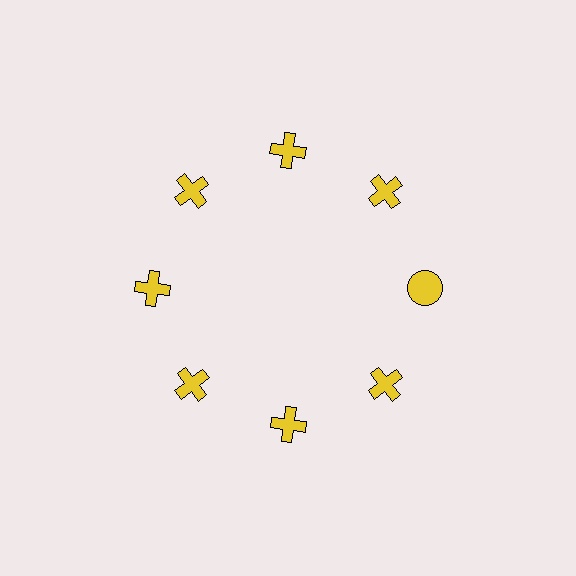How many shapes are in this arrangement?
There are 8 shapes arranged in a ring pattern.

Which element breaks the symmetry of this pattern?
The yellow circle at roughly the 3 o'clock position breaks the symmetry. All other shapes are yellow crosses.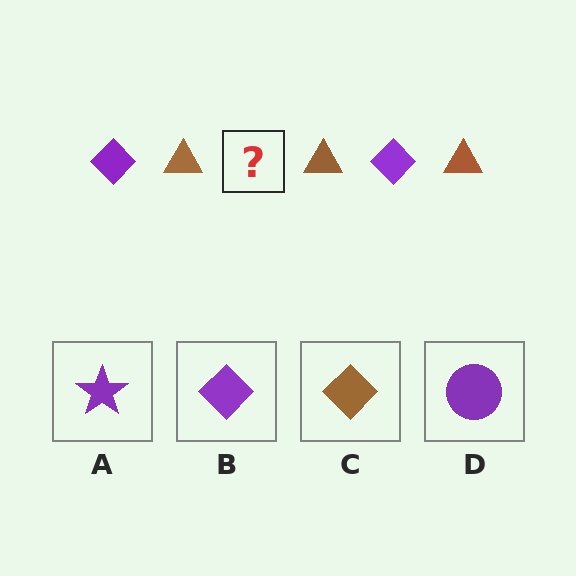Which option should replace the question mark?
Option B.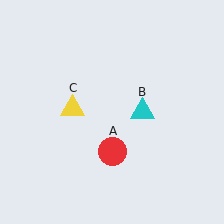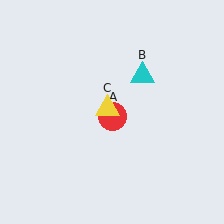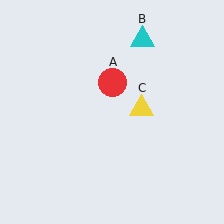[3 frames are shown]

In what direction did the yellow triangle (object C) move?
The yellow triangle (object C) moved right.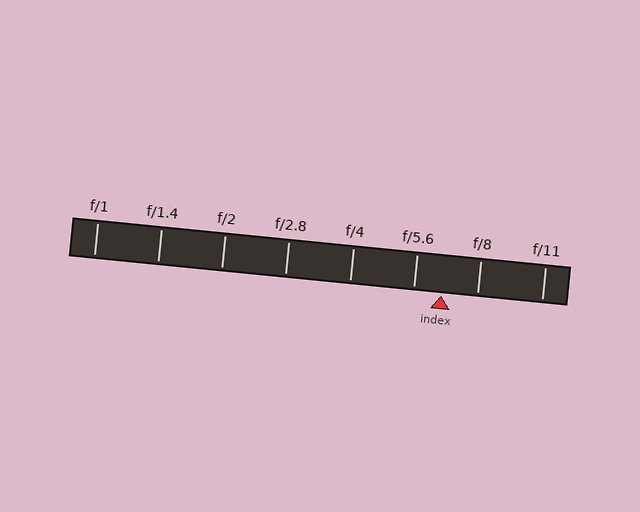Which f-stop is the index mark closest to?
The index mark is closest to f/5.6.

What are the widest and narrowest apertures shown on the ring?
The widest aperture shown is f/1 and the narrowest is f/11.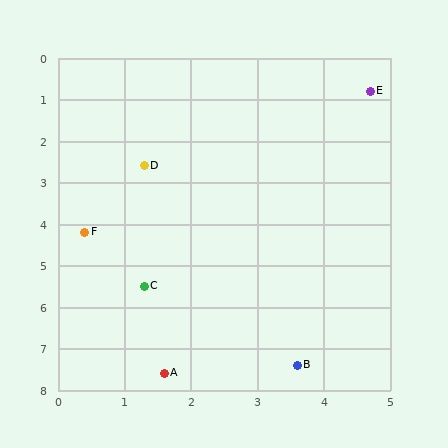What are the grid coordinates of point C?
Point C is at approximately (1.3, 5.5).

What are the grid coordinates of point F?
Point F is at approximately (0.4, 4.2).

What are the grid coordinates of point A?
Point A is at approximately (1.6, 7.6).